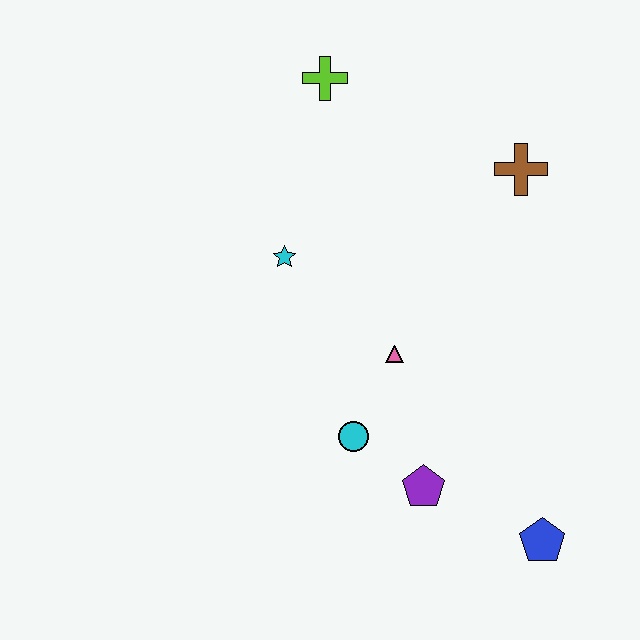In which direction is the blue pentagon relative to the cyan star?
The blue pentagon is below the cyan star.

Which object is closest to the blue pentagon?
The purple pentagon is closest to the blue pentagon.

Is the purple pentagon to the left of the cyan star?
No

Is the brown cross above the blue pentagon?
Yes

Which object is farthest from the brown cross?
The blue pentagon is farthest from the brown cross.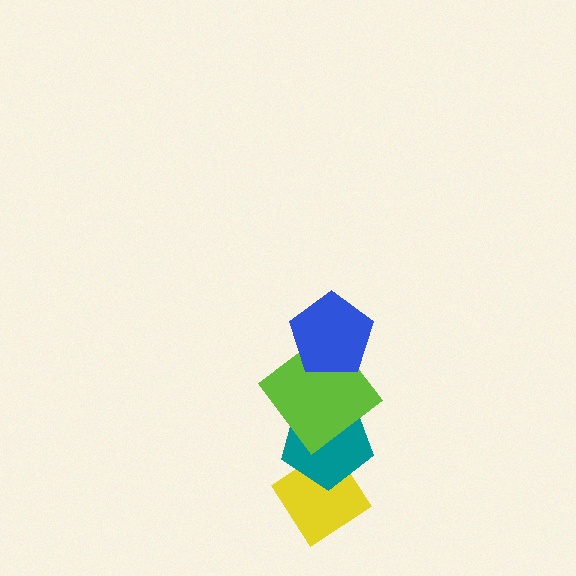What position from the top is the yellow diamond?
The yellow diamond is 4th from the top.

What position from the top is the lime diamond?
The lime diamond is 2nd from the top.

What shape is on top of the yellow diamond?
The teal pentagon is on top of the yellow diamond.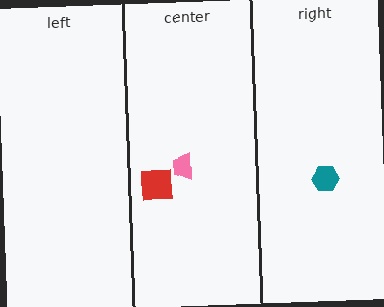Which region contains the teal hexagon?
The right region.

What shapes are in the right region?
The teal hexagon.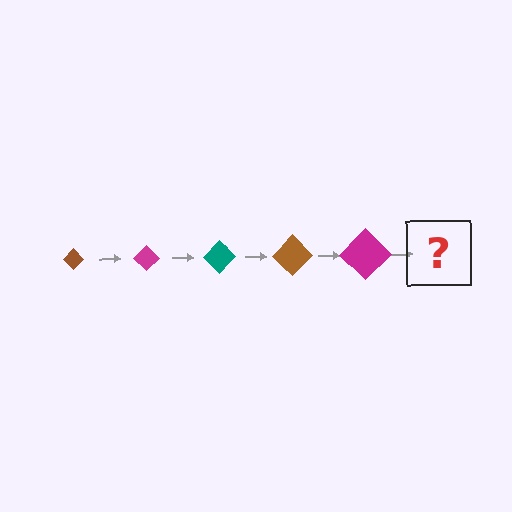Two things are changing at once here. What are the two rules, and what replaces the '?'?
The two rules are that the diamond grows larger each step and the color cycles through brown, magenta, and teal. The '?' should be a teal diamond, larger than the previous one.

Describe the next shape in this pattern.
It should be a teal diamond, larger than the previous one.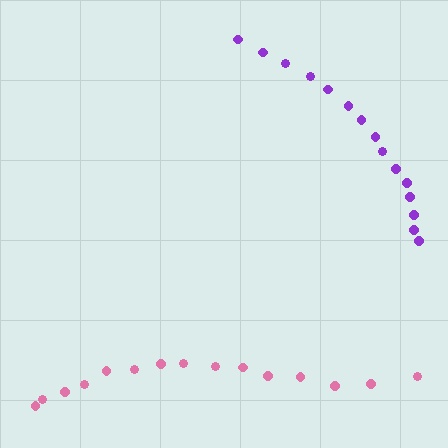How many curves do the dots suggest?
There are 2 distinct paths.